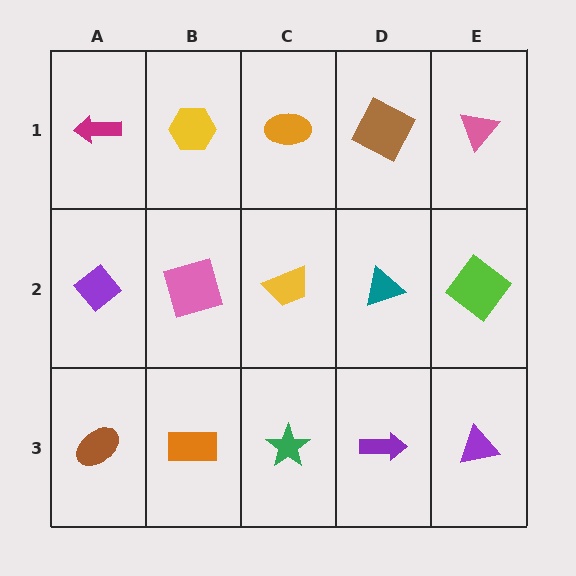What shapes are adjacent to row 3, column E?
A lime diamond (row 2, column E), a purple arrow (row 3, column D).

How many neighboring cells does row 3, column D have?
3.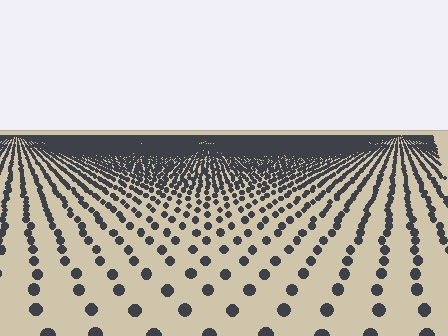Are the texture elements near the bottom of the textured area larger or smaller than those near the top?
Larger. Near the bottom, elements are closer to the viewer and appear at a bigger on-screen size.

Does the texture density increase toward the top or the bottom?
Density increases toward the top.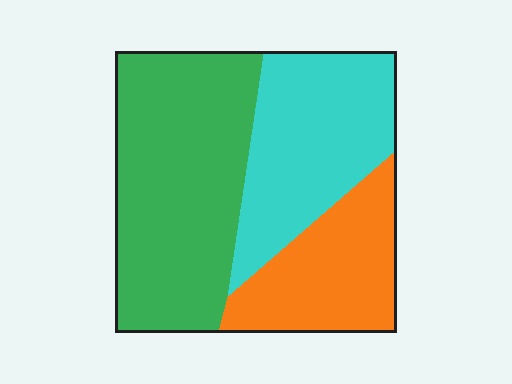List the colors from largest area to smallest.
From largest to smallest: green, cyan, orange.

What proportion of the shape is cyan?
Cyan covers roughly 30% of the shape.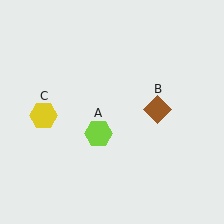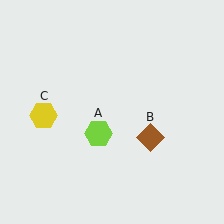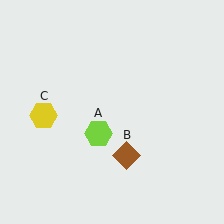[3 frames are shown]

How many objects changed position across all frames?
1 object changed position: brown diamond (object B).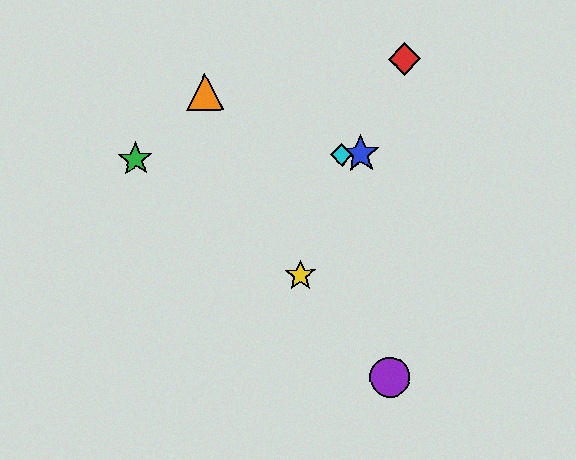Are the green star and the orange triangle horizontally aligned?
No, the green star is at y≈159 and the orange triangle is at y≈92.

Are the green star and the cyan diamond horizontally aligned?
Yes, both are at y≈159.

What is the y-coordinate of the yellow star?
The yellow star is at y≈275.